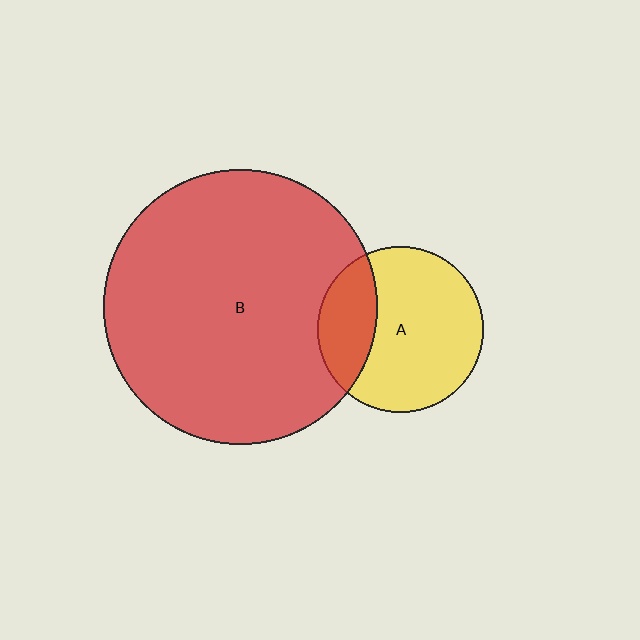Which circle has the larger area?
Circle B (red).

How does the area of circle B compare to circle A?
Approximately 2.7 times.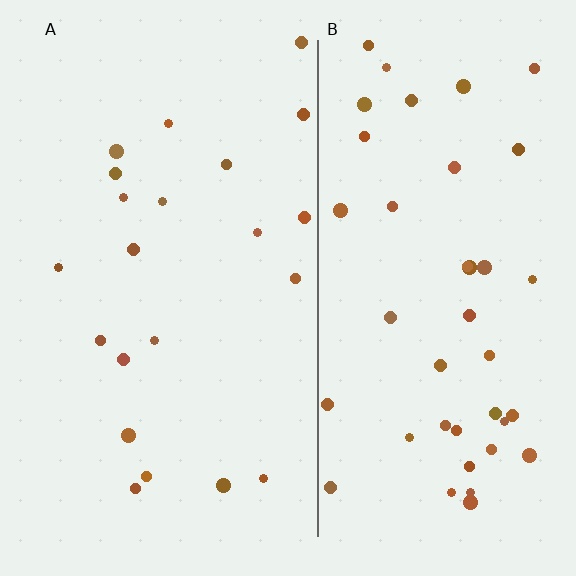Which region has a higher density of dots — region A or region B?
B (the right).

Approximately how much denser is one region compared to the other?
Approximately 2.0× — region B over region A.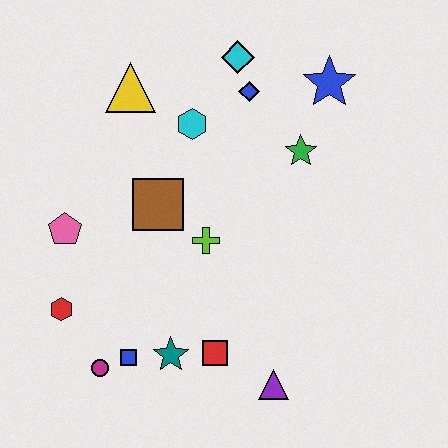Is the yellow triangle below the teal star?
No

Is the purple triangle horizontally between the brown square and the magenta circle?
No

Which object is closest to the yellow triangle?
The cyan hexagon is closest to the yellow triangle.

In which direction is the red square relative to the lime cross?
The red square is below the lime cross.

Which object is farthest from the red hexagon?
The blue star is farthest from the red hexagon.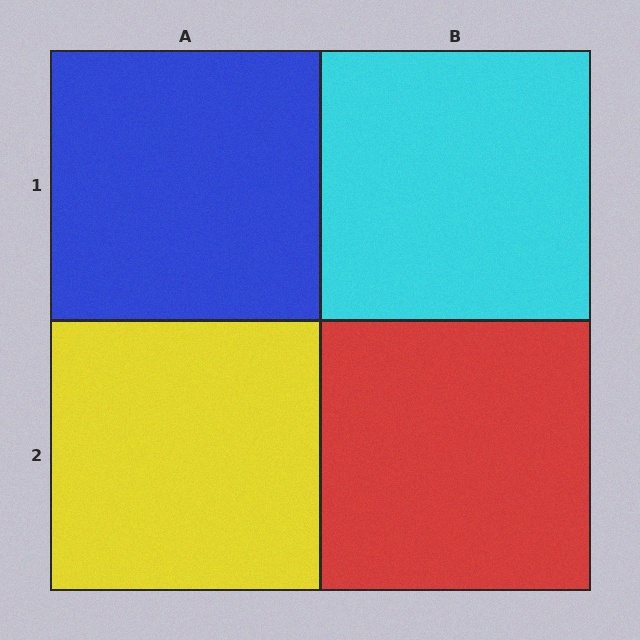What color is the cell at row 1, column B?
Cyan.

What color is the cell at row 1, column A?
Blue.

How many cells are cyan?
1 cell is cyan.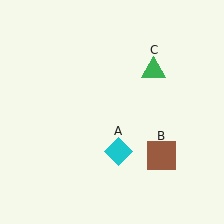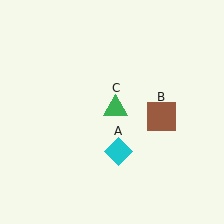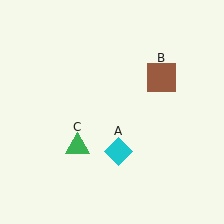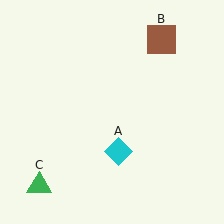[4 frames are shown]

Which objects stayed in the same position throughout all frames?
Cyan diamond (object A) remained stationary.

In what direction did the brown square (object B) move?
The brown square (object B) moved up.